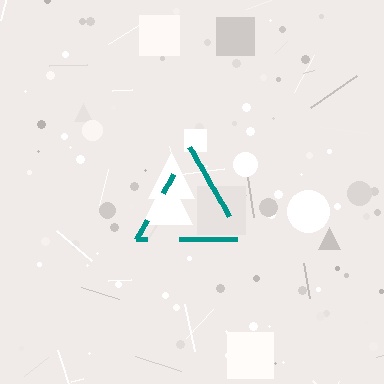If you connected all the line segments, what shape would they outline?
They would outline a triangle.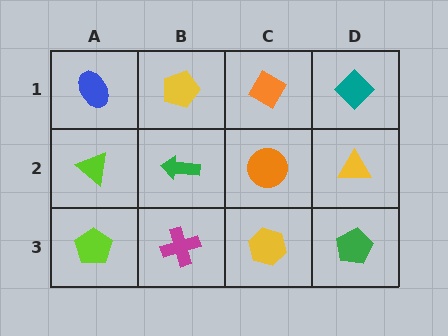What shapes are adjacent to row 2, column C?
An orange diamond (row 1, column C), a yellow hexagon (row 3, column C), a green arrow (row 2, column B), a yellow triangle (row 2, column D).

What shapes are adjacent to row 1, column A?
A lime triangle (row 2, column A), a yellow pentagon (row 1, column B).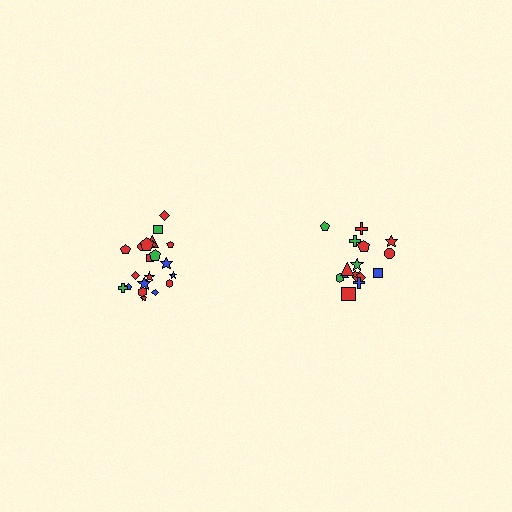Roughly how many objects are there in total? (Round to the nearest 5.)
Roughly 35 objects in total.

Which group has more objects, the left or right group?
The left group.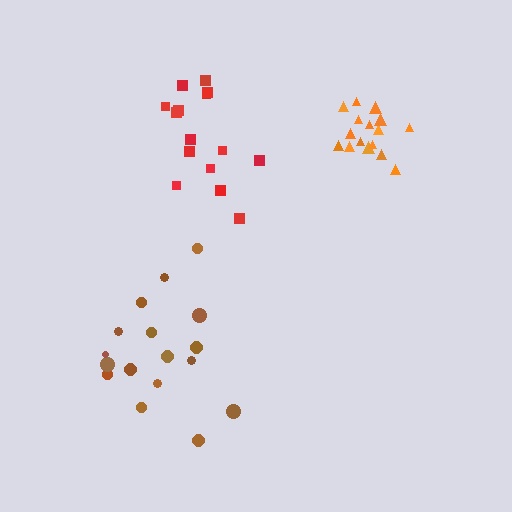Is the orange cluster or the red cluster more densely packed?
Orange.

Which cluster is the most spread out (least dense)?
Brown.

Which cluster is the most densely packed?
Orange.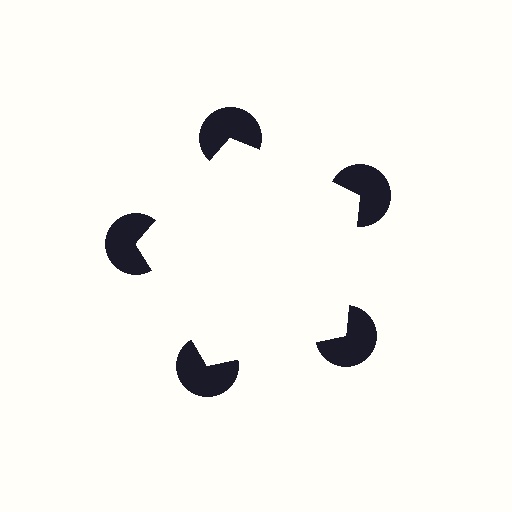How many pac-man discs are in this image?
There are 5 — one at each vertex of the illusory pentagon.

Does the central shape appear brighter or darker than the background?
It typically appears slightly brighter than the background, even though no actual brightness change is drawn.